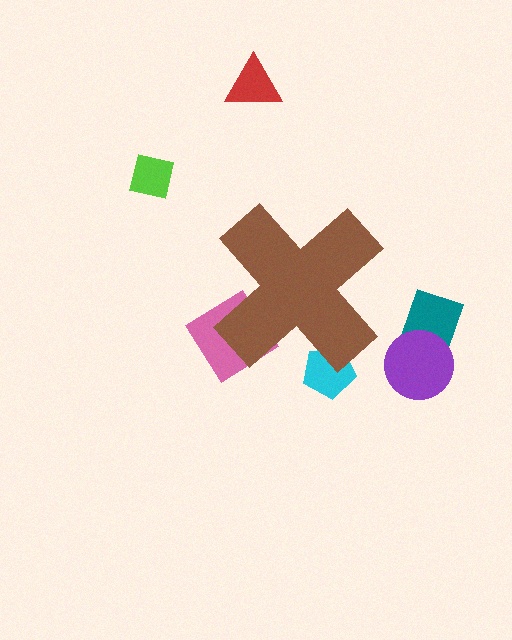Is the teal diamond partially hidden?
No, the teal diamond is fully visible.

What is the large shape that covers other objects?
A brown cross.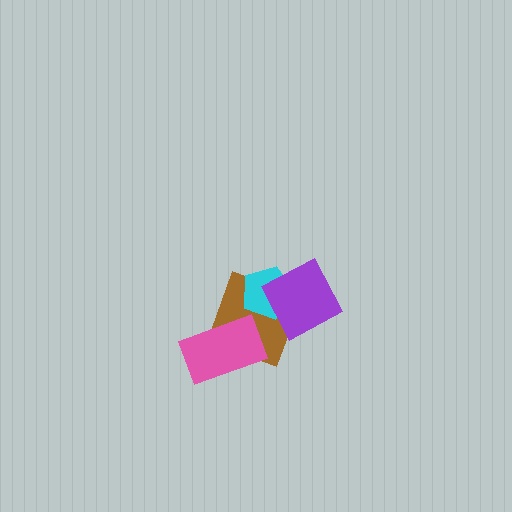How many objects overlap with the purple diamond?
2 objects overlap with the purple diamond.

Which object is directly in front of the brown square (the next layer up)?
The pink rectangle is directly in front of the brown square.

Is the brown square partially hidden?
Yes, it is partially covered by another shape.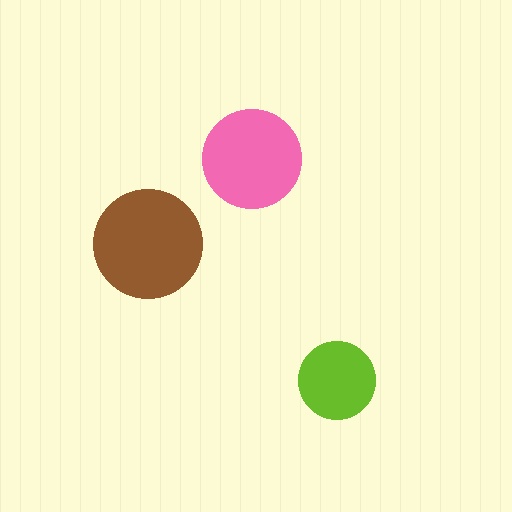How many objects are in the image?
There are 3 objects in the image.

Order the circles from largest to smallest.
the brown one, the pink one, the lime one.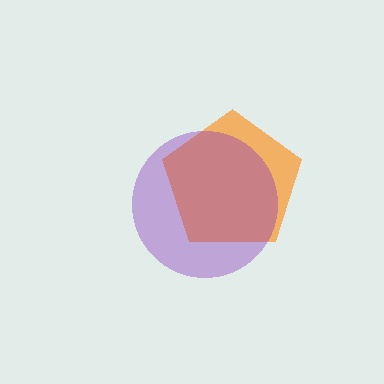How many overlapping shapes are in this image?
There are 2 overlapping shapes in the image.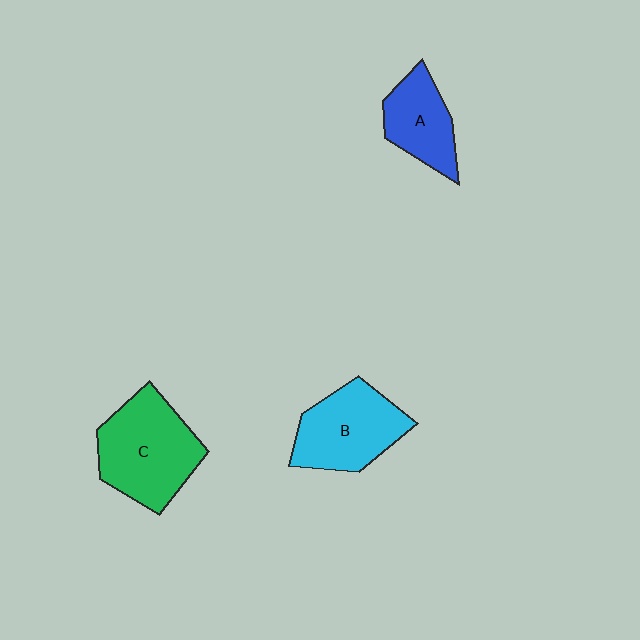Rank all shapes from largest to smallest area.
From largest to smallest: C (green), B (cyan), A (blue).